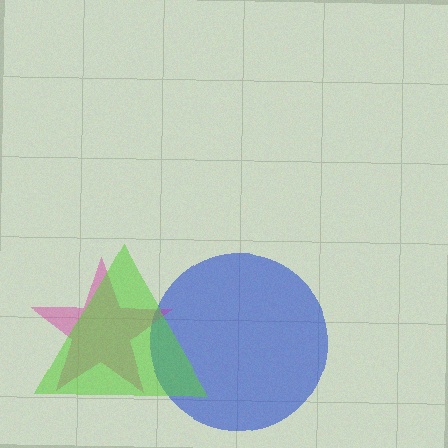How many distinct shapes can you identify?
There are 3 distinct shapes: a blue circle, a magenta star, a lime triangle.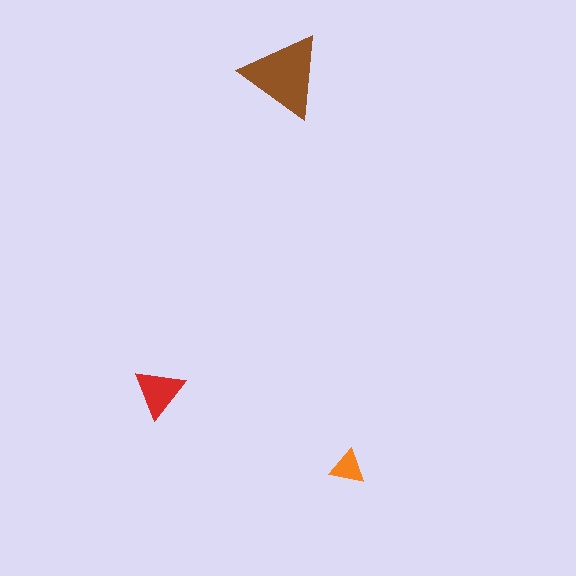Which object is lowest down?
The orange triangle is bottommost.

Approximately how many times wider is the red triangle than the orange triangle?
About 1.5 times wider.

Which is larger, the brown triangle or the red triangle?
The brown one.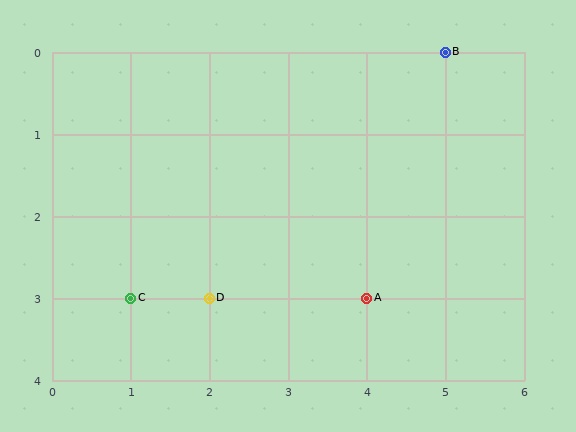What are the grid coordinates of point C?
Point C is at grid coordinates (1, 3).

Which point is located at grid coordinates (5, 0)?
Point B is at (5, 0).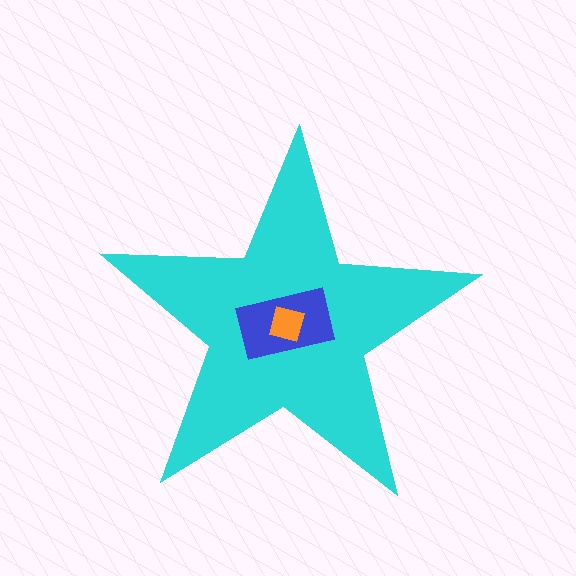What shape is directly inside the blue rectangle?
The orange square.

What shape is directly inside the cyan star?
The blue rectangle.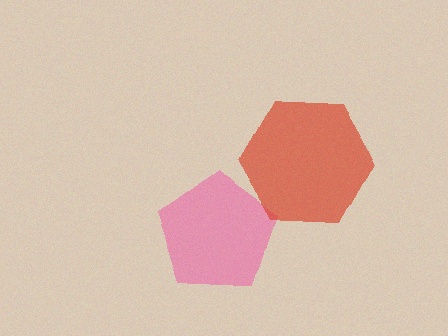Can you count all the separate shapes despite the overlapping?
Yes, there are 2 separate shapes.